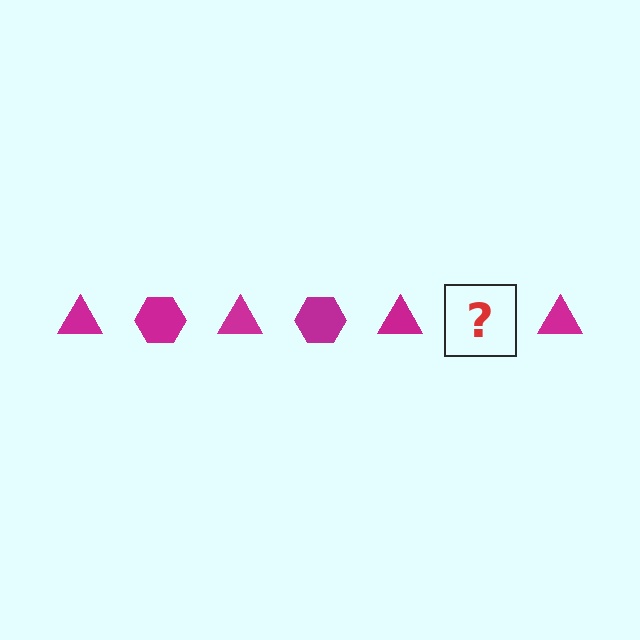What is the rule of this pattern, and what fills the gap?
The rule is that the pattern cycles through triangle, hexagon shapes in magenta. The gap should be filled with a magenta hexagon.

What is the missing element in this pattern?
The missing element is a magenta hexagon.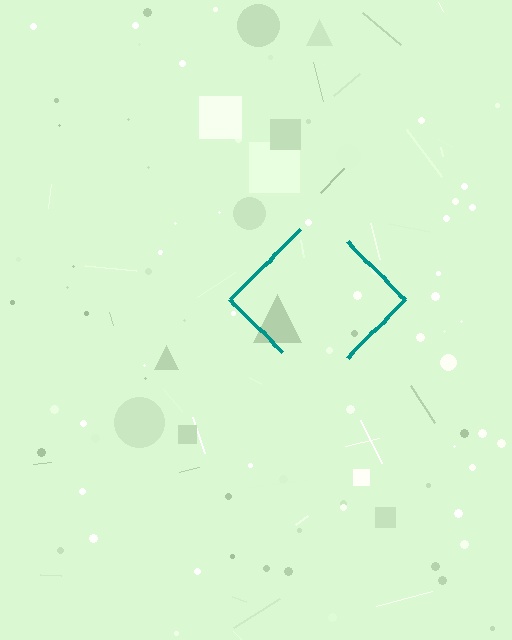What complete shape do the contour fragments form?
The contour fragments form a diamond.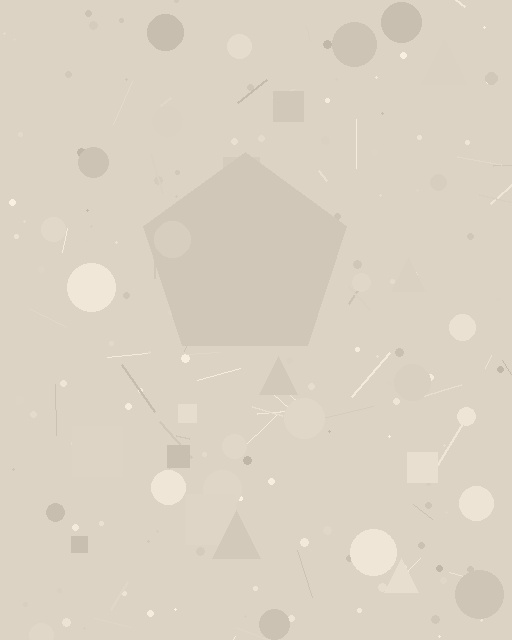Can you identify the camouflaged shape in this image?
The camouflaged shape is a pentagon.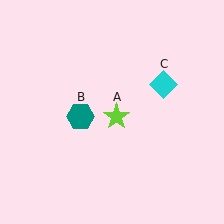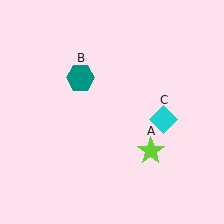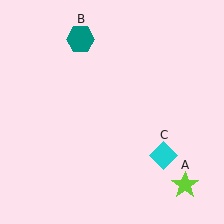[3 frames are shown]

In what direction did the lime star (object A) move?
The lime star (object A) moved down and to the right.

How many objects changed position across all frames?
3 objects changed position: lime star (object A), teal hexagon (object B), cyan diamond (object C).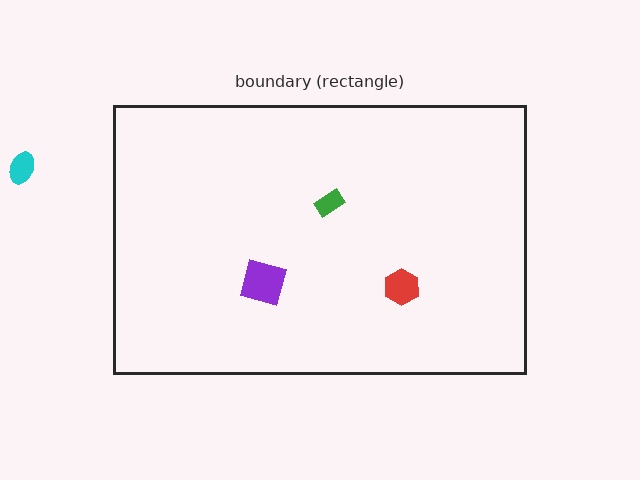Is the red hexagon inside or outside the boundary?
Inside.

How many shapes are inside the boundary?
3 inside, 1 outside.